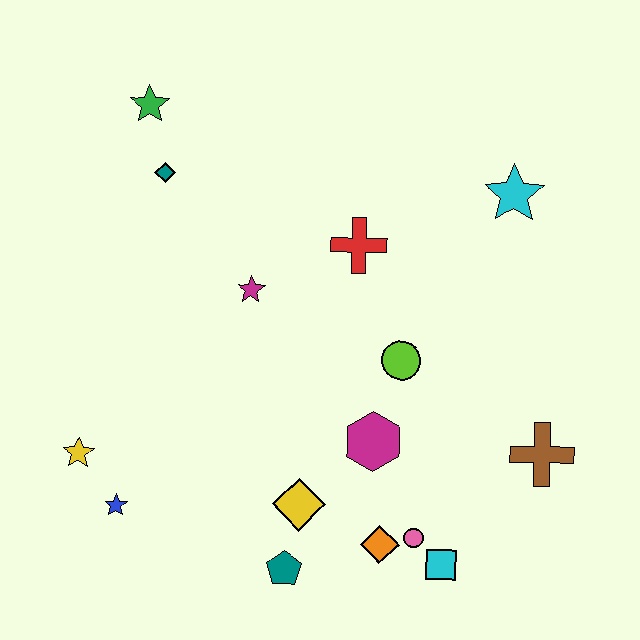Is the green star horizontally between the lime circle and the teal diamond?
No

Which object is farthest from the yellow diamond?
The green star is farthest from the yellow diamond.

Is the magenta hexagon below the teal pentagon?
No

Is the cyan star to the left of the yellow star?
No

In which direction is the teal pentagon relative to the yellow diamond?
The teal pentagon is below the yellow diamond.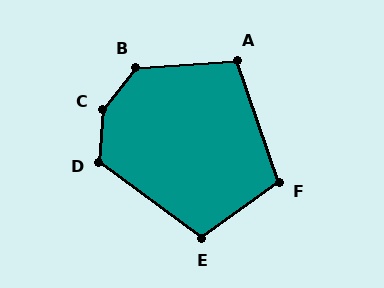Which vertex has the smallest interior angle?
A, at approximately 105 degrees.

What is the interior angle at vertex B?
Approximately 131 degrees (obtuse).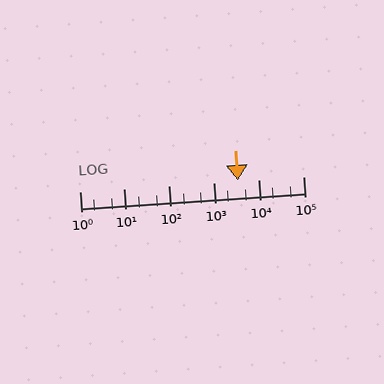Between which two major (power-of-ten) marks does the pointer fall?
The pointer is between 1000 and 10000.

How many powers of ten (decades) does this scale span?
The scale spans 5 decades, from 1 to 100000.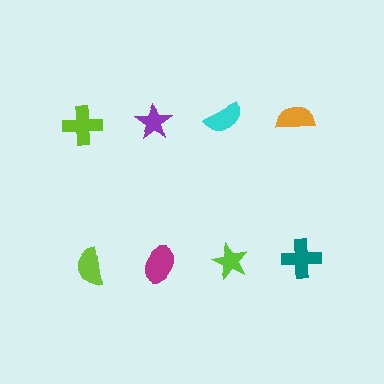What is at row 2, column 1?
A lime semicircle.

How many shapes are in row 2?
4 shapes.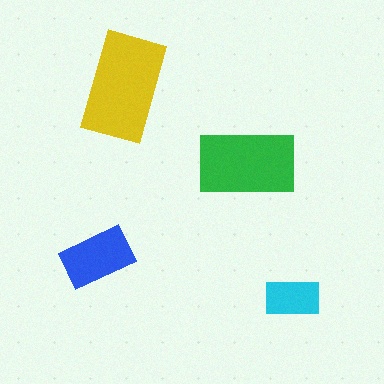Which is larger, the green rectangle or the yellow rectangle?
The yellow one.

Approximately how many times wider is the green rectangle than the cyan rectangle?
About 2 times wider.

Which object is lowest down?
The cyan rectangle is bottommost.